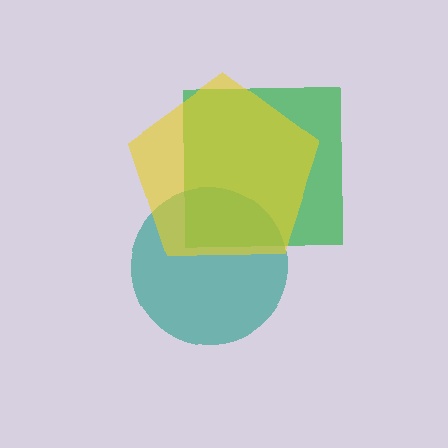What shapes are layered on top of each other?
The layered shapes are: a green square, a teal circle, a yellow pentagon.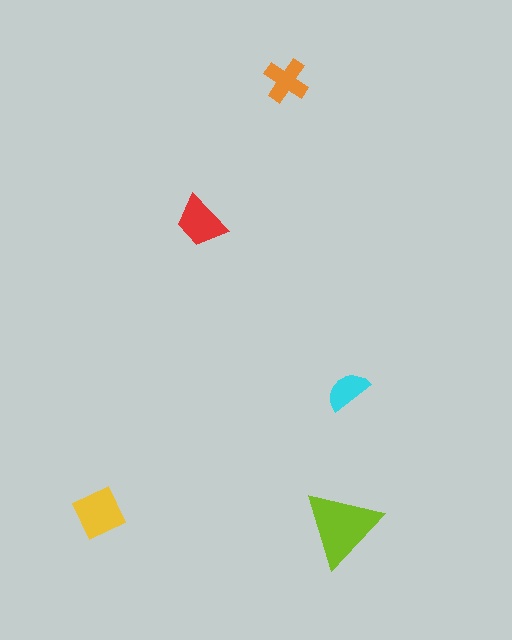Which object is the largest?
The lime triangle.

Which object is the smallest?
The cyan semicircle.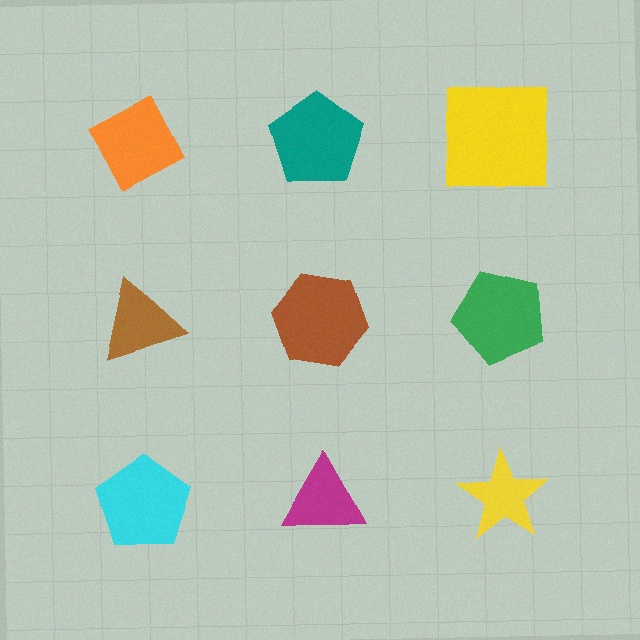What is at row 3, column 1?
A cyan pentagon.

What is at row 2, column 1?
A brown triangle.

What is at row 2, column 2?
A brown hexagon.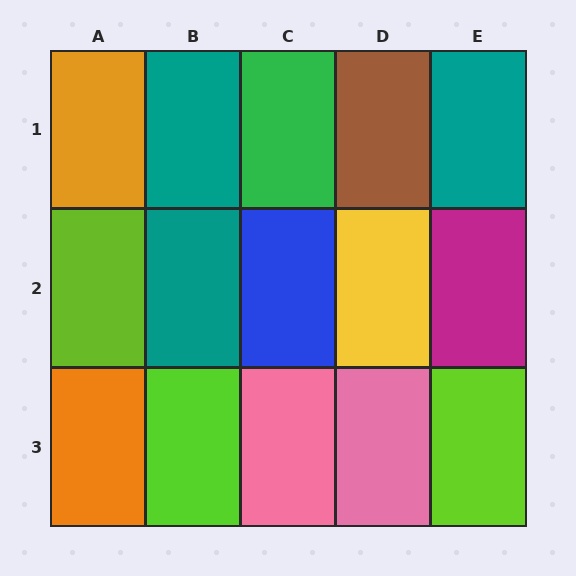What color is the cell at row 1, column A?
Orange.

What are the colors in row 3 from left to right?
Orange, lime, pink, pink, lime.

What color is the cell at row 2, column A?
Lime.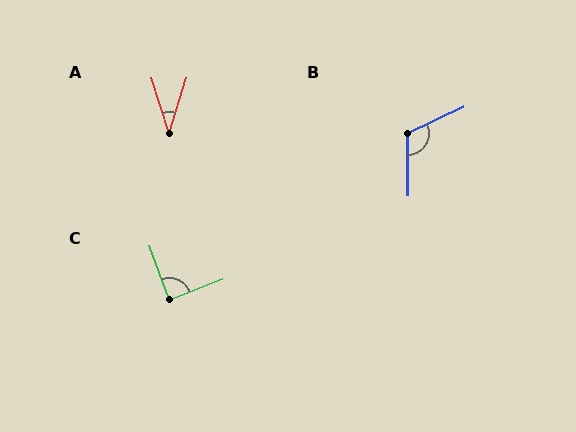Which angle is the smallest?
A, at approximately 35 degrees.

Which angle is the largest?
B, at approximately 115 degrees.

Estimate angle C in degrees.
Approximately 90 degrees.